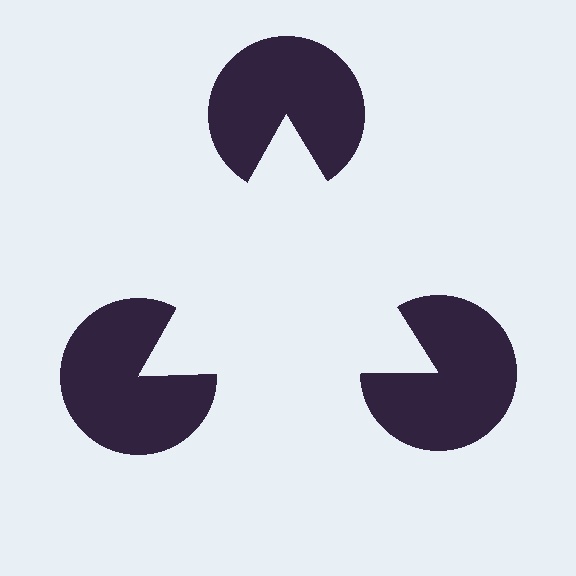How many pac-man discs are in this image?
There are 3 — one at each vertex of the illusory triangle.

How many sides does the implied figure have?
3 sides.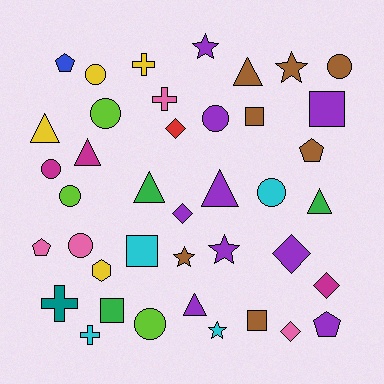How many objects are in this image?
There are 40 objects.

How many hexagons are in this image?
There is 1 hexagon.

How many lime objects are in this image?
There are 3 lime objects.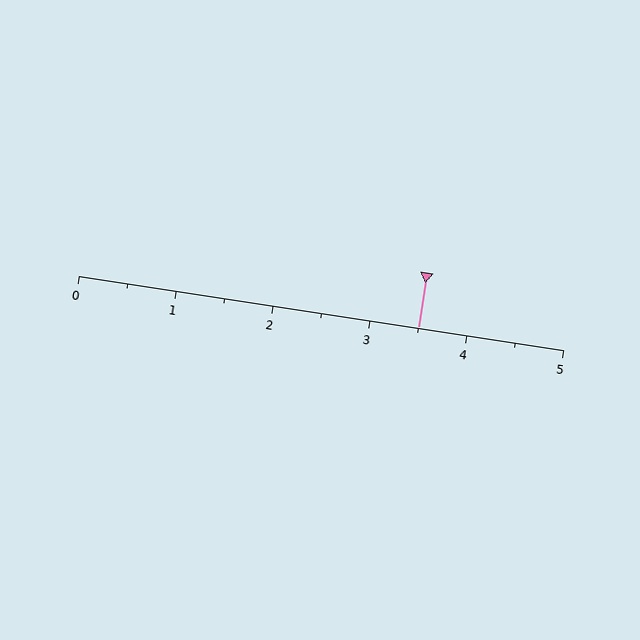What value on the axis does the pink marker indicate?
The marker indicates approximately 3.5.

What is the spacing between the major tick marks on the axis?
The major ticks are spaced 1 apart.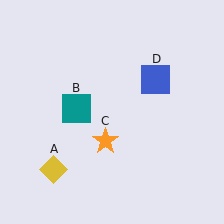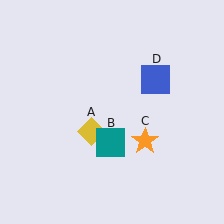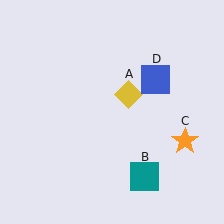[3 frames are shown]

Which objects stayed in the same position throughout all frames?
Blue square (object D) remained stationary.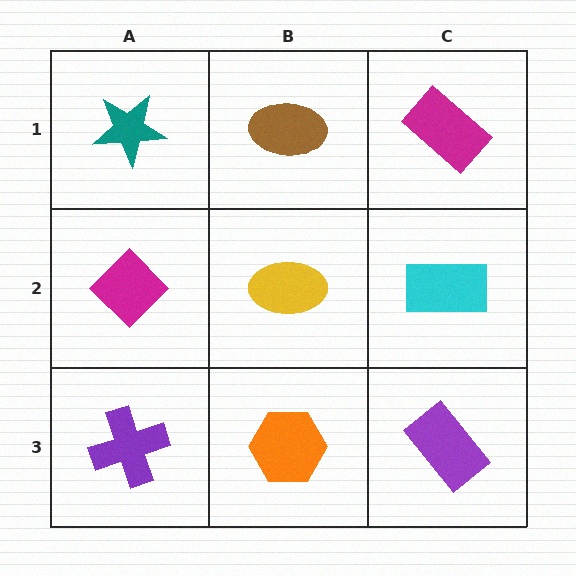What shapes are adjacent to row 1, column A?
A magenta diamond (row 2, column A), a brown ellipse (row 1, column B).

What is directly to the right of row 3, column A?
An orange hexagon.